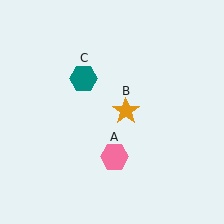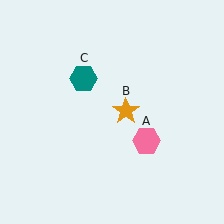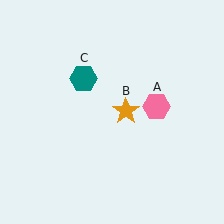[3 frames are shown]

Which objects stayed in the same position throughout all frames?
Orange star (object B) and teal hexagon (object C) remained stationary.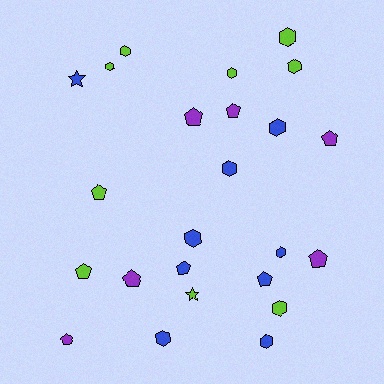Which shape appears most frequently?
Hexagon, with 12 objects.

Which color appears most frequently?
Blue, with 9 objects.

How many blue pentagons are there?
There are 2 blue pentagons.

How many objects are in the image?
There are 24 objects.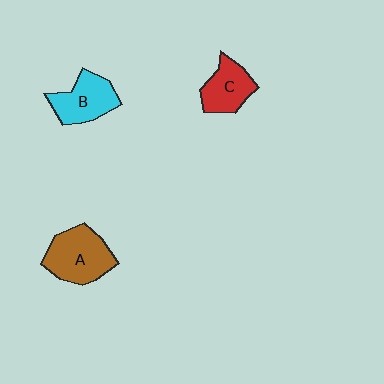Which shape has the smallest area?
Shape C (red).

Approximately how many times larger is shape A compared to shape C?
Approximately 1.4 times.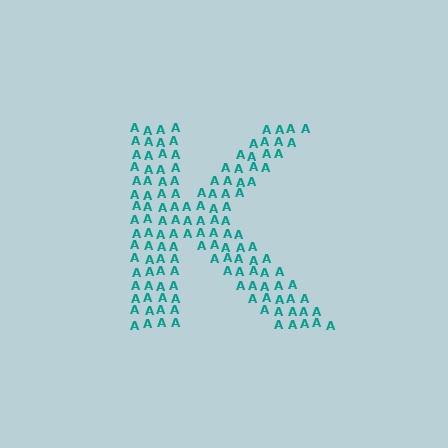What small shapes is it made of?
It is made of small letter A's.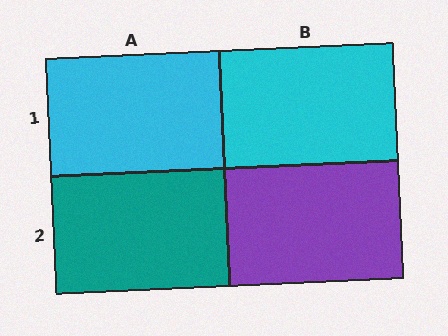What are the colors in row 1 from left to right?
Cyan, cyan.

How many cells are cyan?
2 cells are cyan.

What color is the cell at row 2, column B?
Purple.